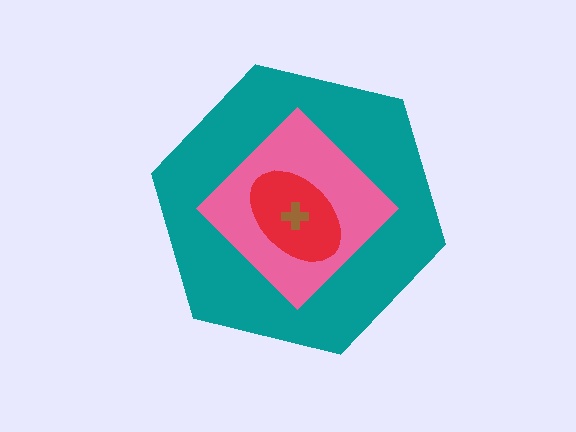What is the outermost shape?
The teal hexagon.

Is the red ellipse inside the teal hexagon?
Yes.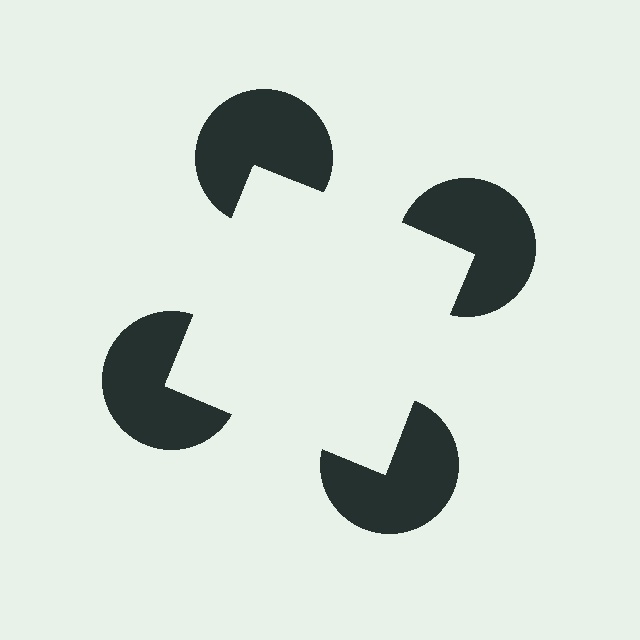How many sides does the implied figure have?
4 sides.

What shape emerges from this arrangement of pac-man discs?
An illusory square — its edges are inferred from the aligned wedge cuts in the pac-man discs, not physically drawn.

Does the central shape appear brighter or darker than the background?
It typically appears slightly brighter than the background, even though no actual brightness change is drawn.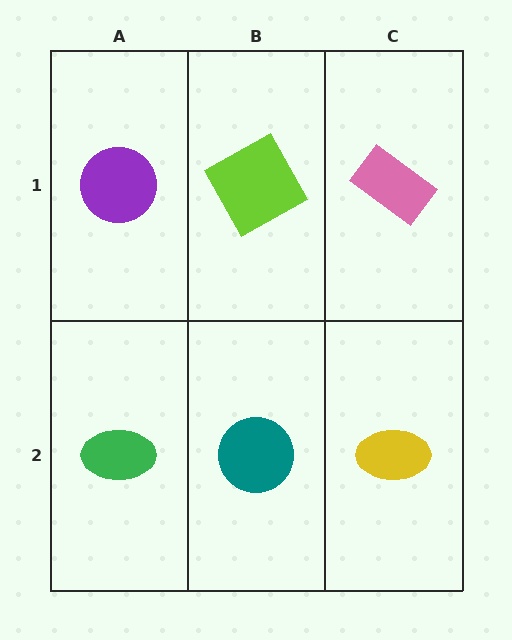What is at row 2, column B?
A teal circle.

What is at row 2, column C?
A yellow ellipse.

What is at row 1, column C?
A pink rectangle.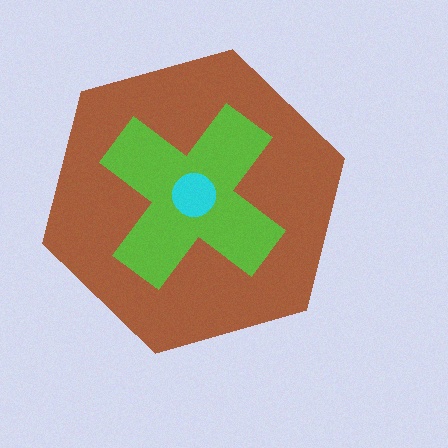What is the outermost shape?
The brown hexagon.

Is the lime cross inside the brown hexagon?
Yes.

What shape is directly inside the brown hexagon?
The lime cross.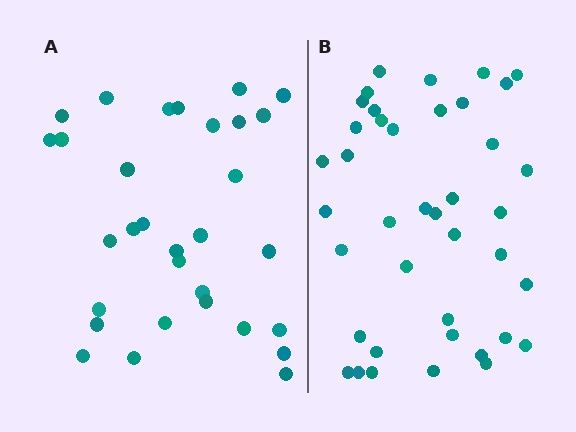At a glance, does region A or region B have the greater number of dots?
Region B (the right region) has more dots.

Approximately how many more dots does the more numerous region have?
Region B has roughly 8 or so more dots than region A.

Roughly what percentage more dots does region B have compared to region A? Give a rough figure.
About 30% more.